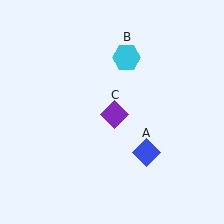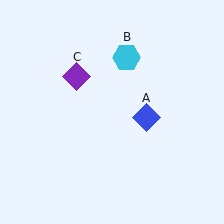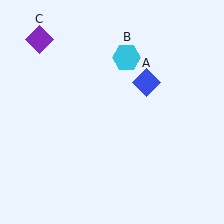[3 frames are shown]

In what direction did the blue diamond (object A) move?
The blue diamond (object A) moved up.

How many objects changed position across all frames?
2 objects changed position: blue diamond (object A), purple diamond (object C).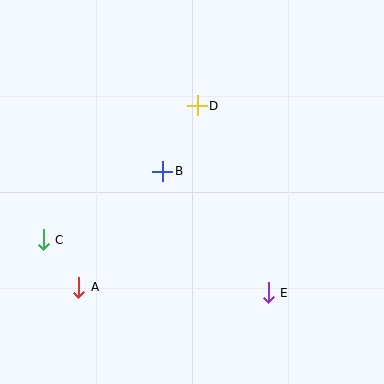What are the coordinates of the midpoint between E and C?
The midpoint between E and C is at (156, 266).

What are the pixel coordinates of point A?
Point A is at (79, 287).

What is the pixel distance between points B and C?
The distance between B and C is 138 pixels.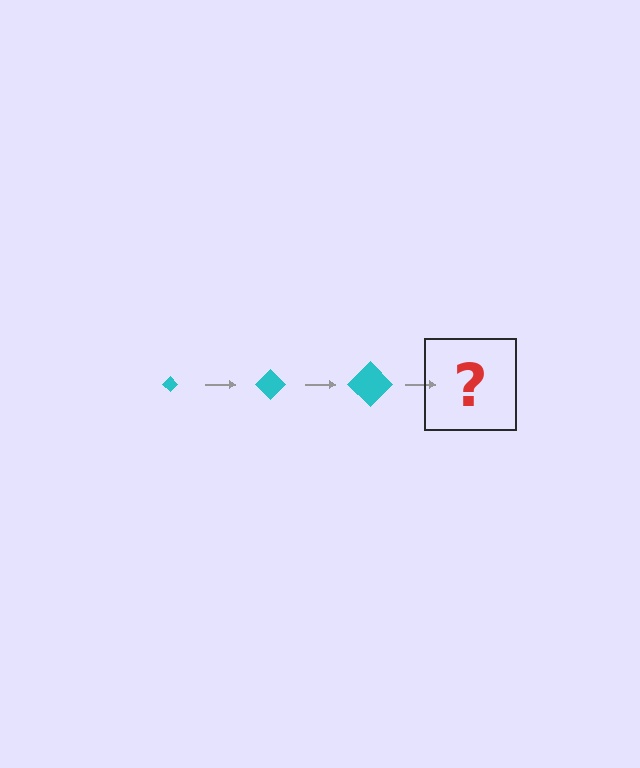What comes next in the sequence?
The next element should be a cyan diamond, larger than the previous one.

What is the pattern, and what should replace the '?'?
The pattern is that the diamond gets progressively larger each step. The '?' should be a cyan diamond, larger than the previous one.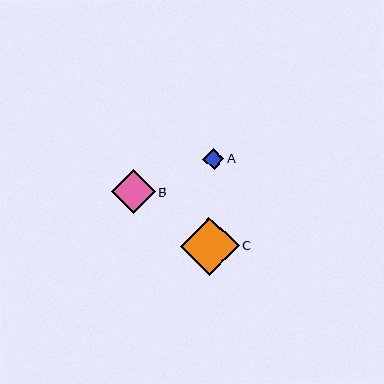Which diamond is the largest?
Diamond C is the largest with a size of approximately 59 pixels.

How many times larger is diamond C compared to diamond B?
Diamond C is approximately 1.4 times the size of diamond B.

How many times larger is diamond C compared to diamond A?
Diamond C is approximately 2.8 times the size of diamond A.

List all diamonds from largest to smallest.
From largest to smallest: C, B, A.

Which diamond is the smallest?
Diamond A is the smallest with a size of approximately 21 pixels.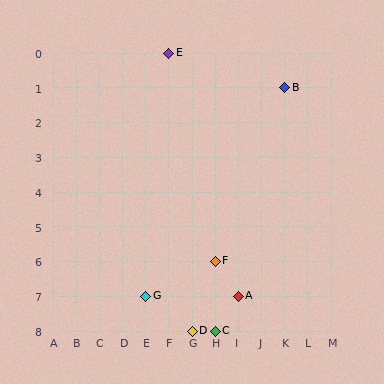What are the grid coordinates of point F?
Point F is at grid coordinates (H, 6).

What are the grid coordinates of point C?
Point C is at grid coordinates (H, 8).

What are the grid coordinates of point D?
Point D is at grid coordinates (G, 8).